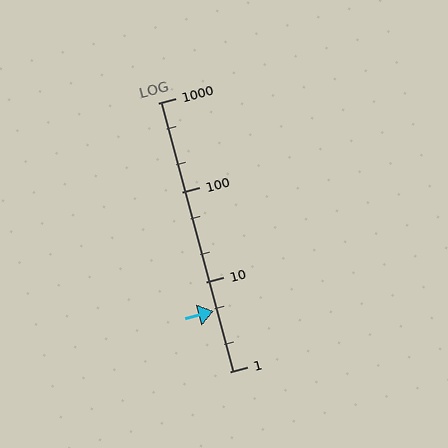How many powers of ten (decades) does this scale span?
The scale spans 3 decades, from 1 to 1000.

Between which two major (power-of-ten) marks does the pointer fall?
The pointer is between 1 and 10.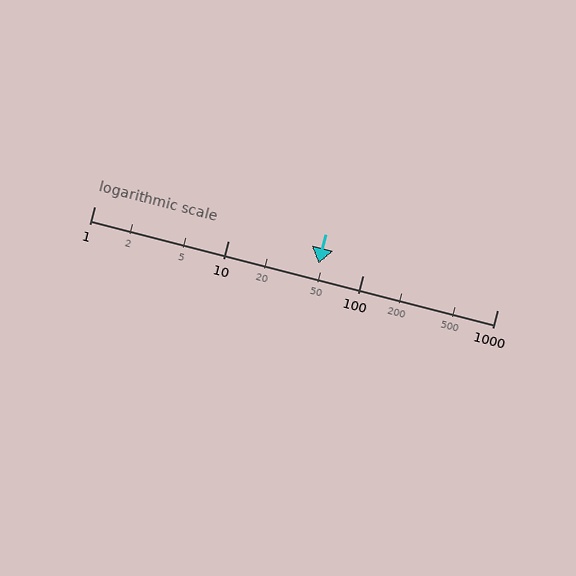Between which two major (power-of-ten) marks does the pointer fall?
The pointer is between 10 and 100.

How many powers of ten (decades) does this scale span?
The scale spans 3 decades, from 1 to 1000.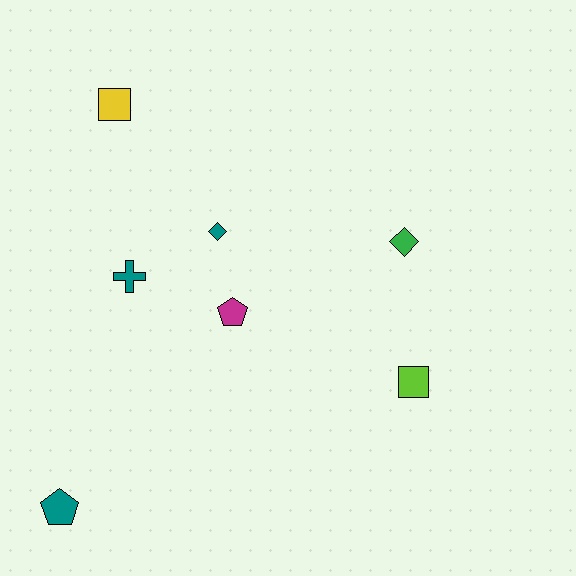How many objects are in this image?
There are 7 objects.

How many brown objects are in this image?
There are no brown objects.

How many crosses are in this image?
There is 1 cross.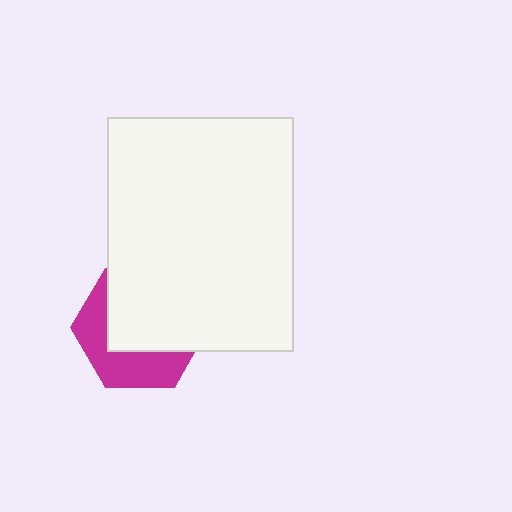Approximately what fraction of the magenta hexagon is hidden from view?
Roughly 59% of the magenta hexagon is hidden behind the white rectangle.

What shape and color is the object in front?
The object in front is a white rectangle.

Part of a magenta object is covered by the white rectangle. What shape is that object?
It is a hexagon.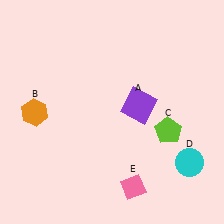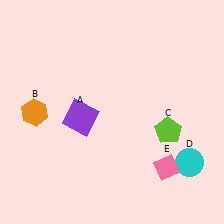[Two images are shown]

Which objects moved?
The objects that moved are: the purple square (A), the pink diamond (E).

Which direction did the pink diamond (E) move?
The pink diamond (E) moved right.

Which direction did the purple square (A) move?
The purple square (A) moved left.